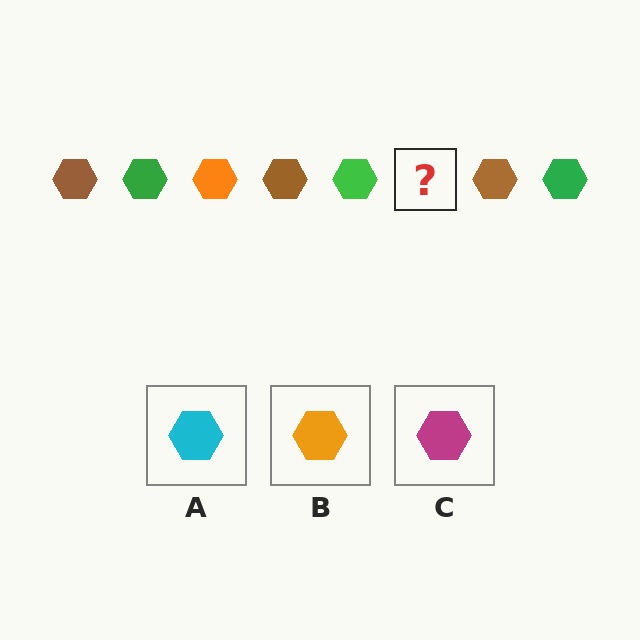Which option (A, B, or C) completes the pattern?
B.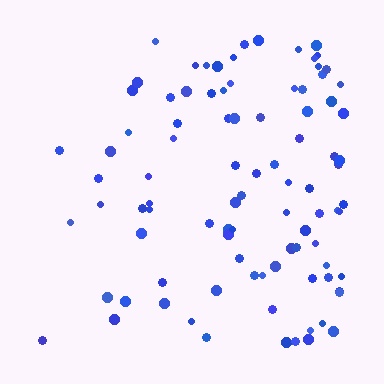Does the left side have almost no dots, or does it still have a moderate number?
Still a moderate number, just noticeably fewer than the right.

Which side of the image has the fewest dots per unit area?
The left.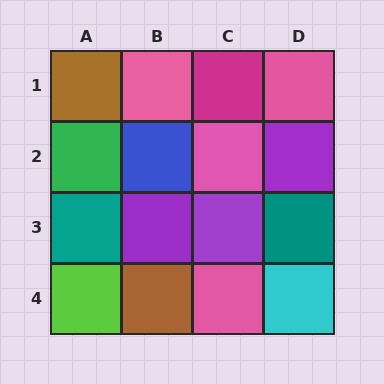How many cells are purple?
3 cells are purple.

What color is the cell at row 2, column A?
Green.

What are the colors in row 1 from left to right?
Brown, pink, magenta, pink.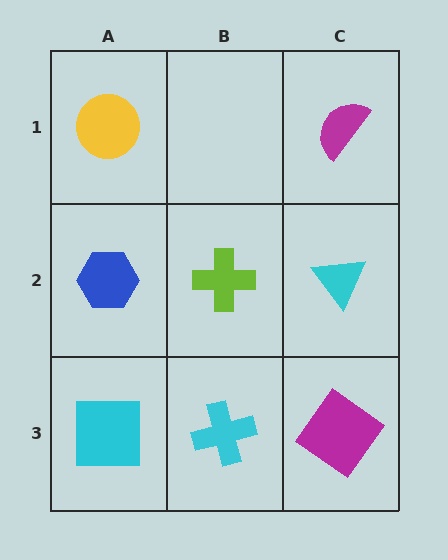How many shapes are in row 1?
2 shapes.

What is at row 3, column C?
A magenta diamond.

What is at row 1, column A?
A yellow circle.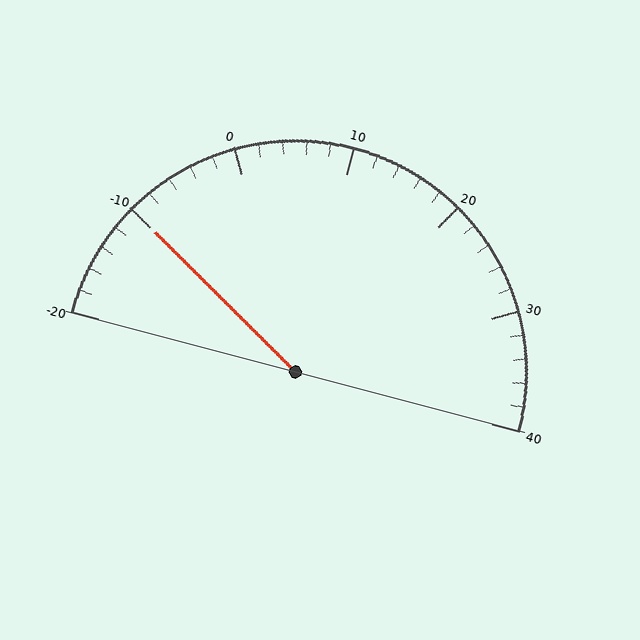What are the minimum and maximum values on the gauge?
The gauge ranges from -20 to 40.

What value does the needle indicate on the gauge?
The needle indicates approximately -10.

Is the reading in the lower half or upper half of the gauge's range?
The reading is in the lower half of the range (-20 to 40).